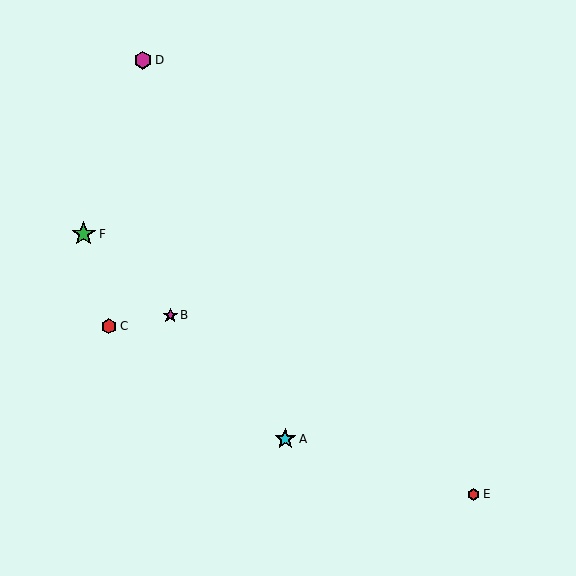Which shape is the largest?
The green star (labeled F) is the largest.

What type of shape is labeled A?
Shape A is a cyan star.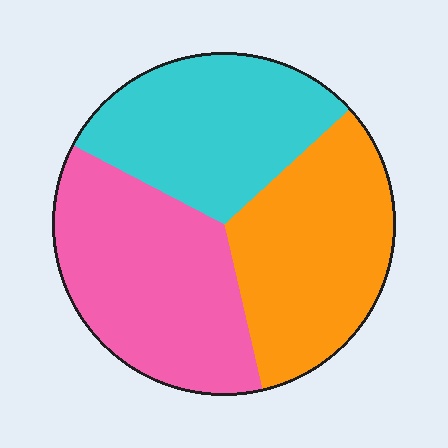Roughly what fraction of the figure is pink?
Pink takes up about three eighths (3/8) of the figure.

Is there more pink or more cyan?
Pink.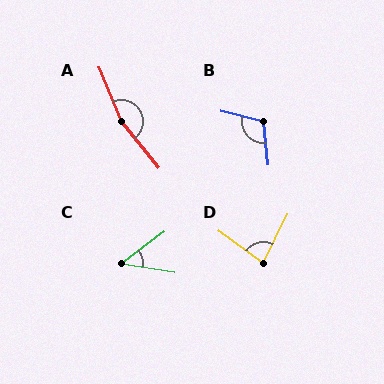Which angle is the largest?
A, at approximately 164 degrees.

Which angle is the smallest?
C, at approximately 46 degrees.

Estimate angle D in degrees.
Approximately 81 degrees.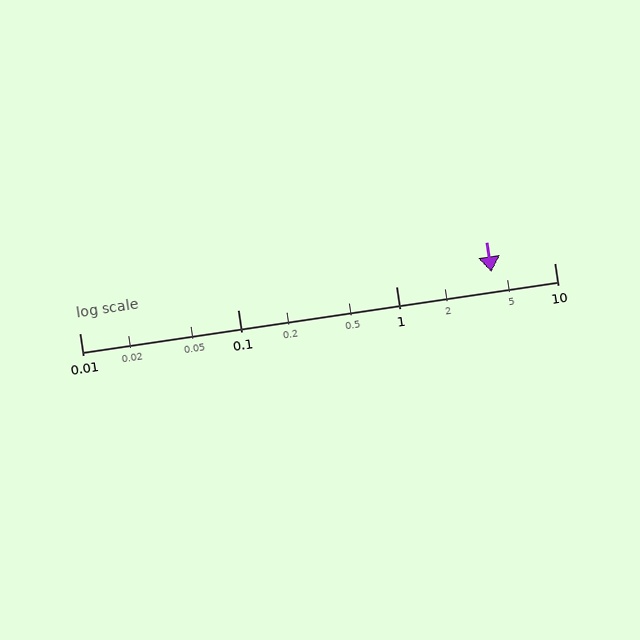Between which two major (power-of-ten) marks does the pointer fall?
The pointer is between 1 and 10.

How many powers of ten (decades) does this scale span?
The scale spans 3 decades, from 0.01 to 10.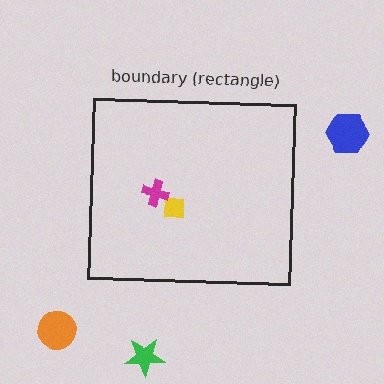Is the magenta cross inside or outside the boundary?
Inside.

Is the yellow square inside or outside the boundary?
Inside.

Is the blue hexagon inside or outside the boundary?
Outside.